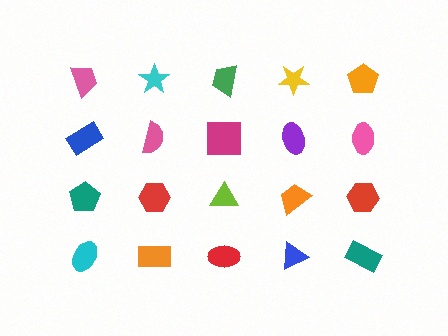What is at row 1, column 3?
A green trapezoid.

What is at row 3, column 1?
A teal pentagon.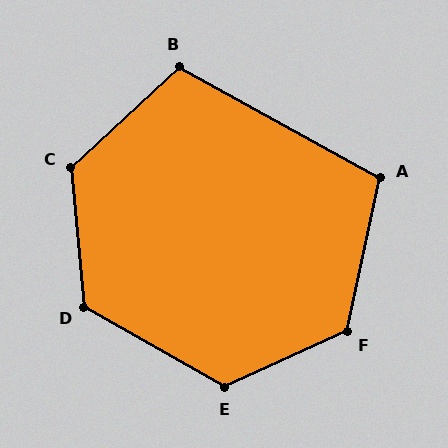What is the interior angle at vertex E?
Approximately 126 degrees (obtuse).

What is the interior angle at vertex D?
Approximately 125 degrees (obtuse).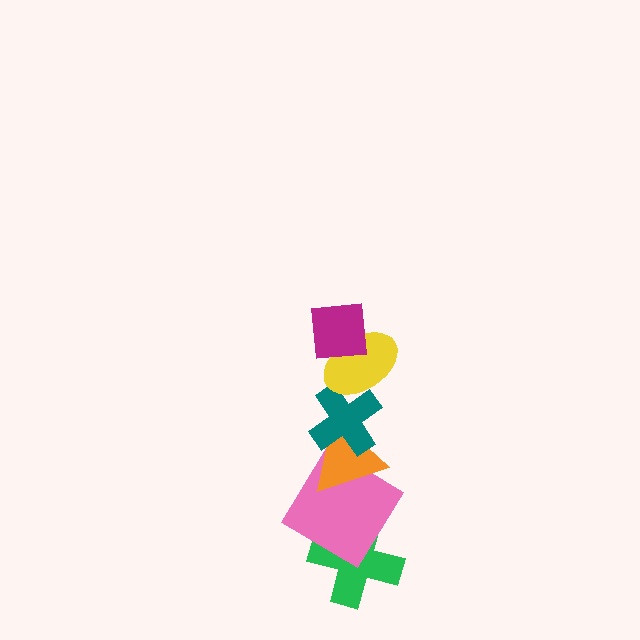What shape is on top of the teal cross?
The yellow ellipse is on top of the teal cross.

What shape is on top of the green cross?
The pink diamond is on top of the green cross.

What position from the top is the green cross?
The green cross is 6th from the top.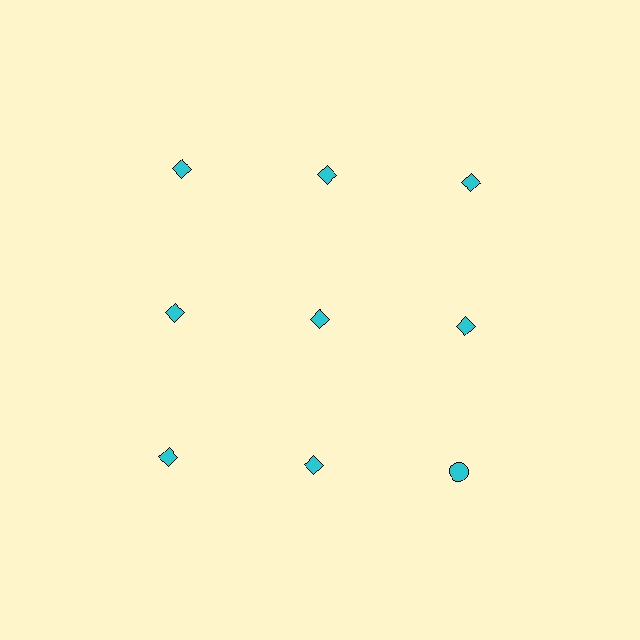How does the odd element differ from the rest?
It has a different shape: circle instead of diamond.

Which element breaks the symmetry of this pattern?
The cyan circle in the third row, center column breaks the symmetry. All other shapes are cyan diamonds.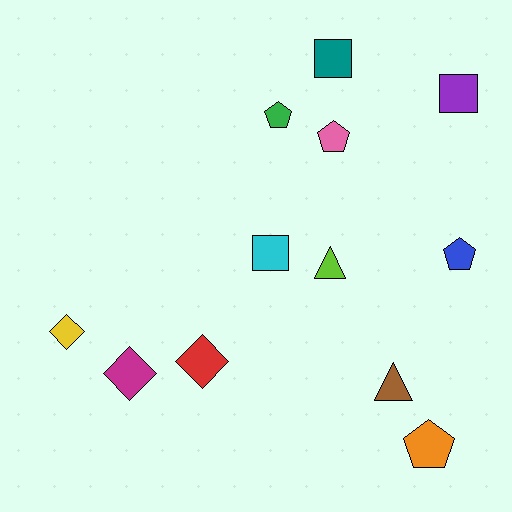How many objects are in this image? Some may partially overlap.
There are 12 objects.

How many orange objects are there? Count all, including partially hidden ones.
There is 1 orange object.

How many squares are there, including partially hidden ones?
There are 3 squares.